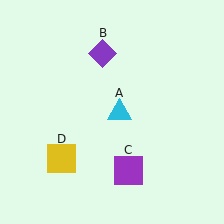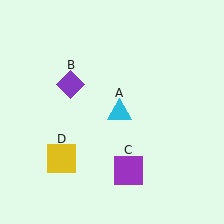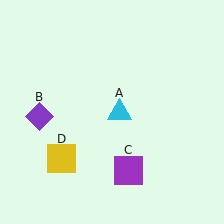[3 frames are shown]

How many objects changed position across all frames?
1 object changed position: purple diamond (object B).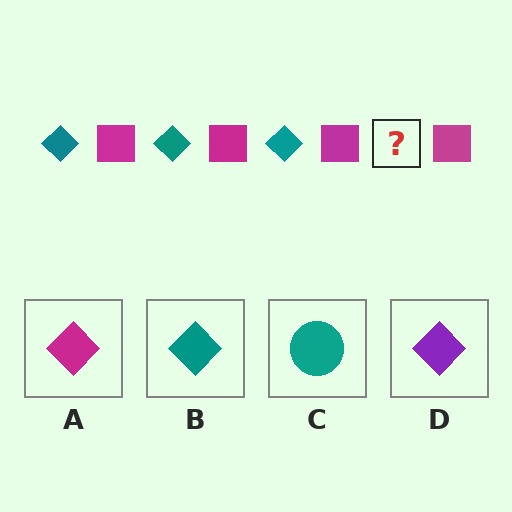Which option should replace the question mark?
Option B.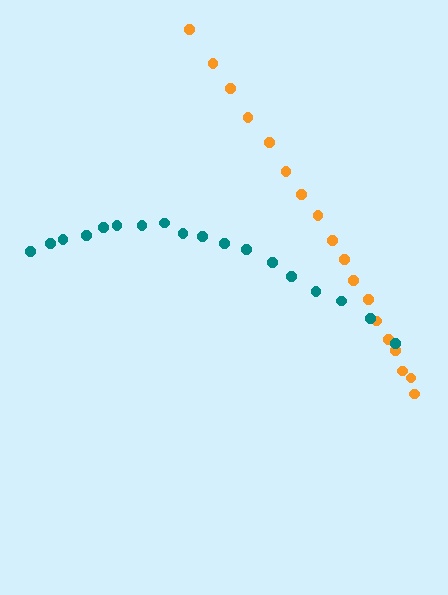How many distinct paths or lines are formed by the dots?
There are 2 distinct paths.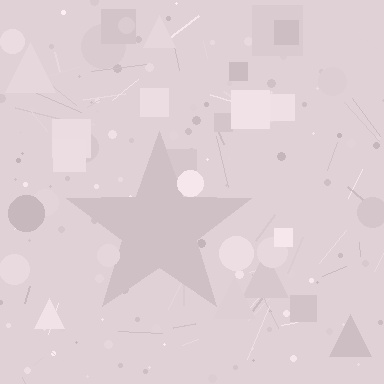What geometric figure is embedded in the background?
A star is embedded in the background.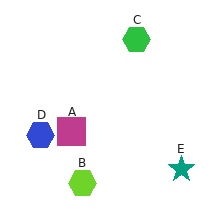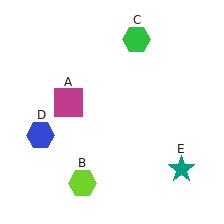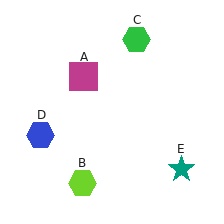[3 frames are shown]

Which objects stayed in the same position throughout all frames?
Lime hexagon (object B) and green hexagon (object C) and blue hexagon (object D) and teal star (object E) remained stationary.